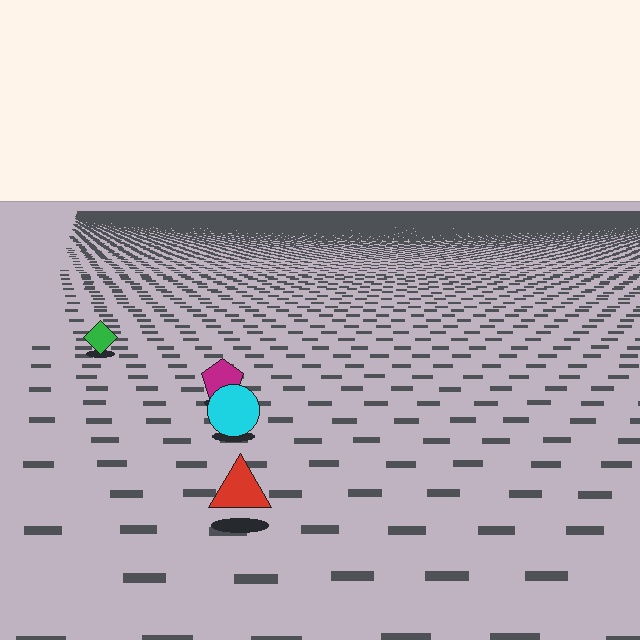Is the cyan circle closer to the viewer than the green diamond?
Yes. The cyan circle is closer — you can tell from the texture gradient: the ground texture is coarser near it.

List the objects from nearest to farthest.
From nearest to farthest: the red triangle, the cyan circle, the magenta pentagon, the green diamond.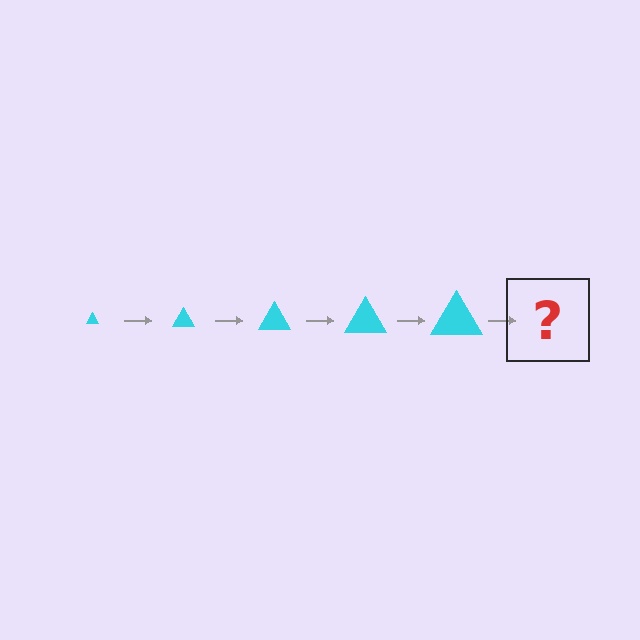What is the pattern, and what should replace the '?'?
The pattern is that the triangle gets progressively larger each step. The '?' should be a cyan triangle, larger than the previous one.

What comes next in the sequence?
The next element should be a cyan triangle, larger than the previous one.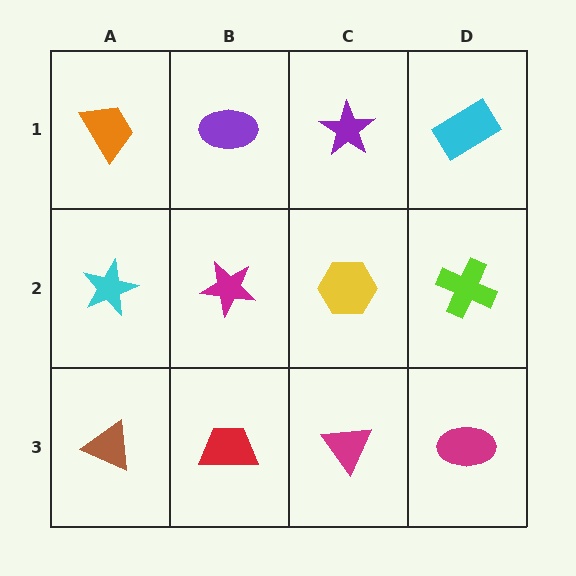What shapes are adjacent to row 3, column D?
A lime cross (row 2, column D), a magenta triangle (row 3, column C).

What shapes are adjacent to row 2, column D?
A cyan rectangle (row 1, column D), a magenta ellipse (row 3, column D), a yellow hexagon (row 2, column C).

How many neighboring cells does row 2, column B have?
4.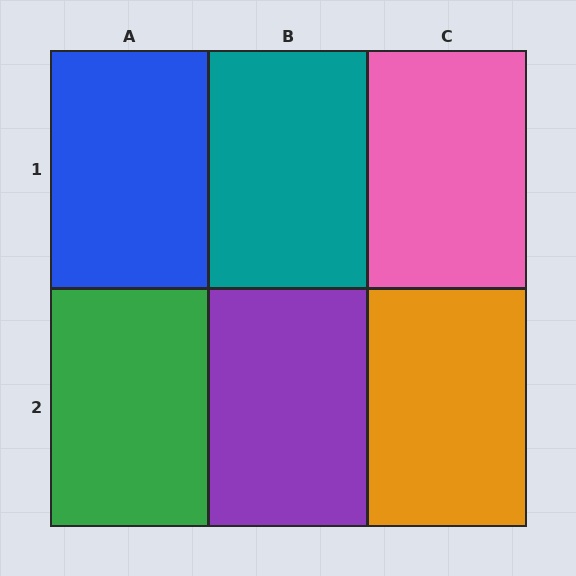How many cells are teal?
1 cell is teal.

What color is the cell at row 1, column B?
Teal.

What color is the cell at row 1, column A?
Blue.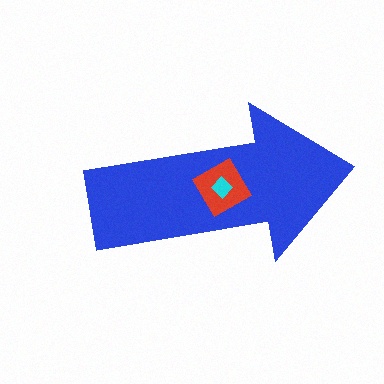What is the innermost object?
The cyan diamond.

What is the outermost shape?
The blue arrow.